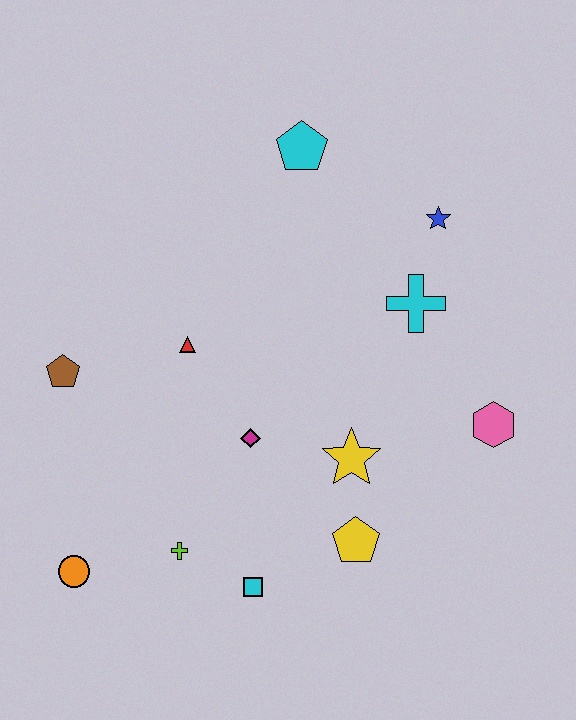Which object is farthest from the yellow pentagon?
The cyan pentagon is farthest from the yellow pentagon.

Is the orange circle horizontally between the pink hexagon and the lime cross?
No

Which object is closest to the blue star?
The cyan cross is closest to the blue star.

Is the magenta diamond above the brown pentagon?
No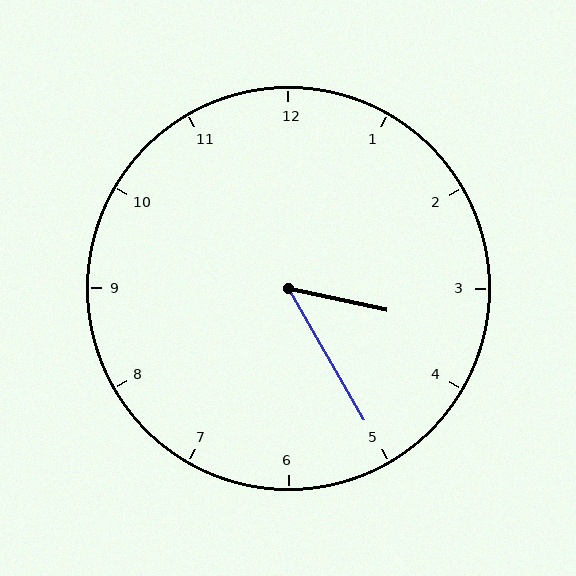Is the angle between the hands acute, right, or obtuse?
It is acute.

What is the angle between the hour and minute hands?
Approximately 48 degrees.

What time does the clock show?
3:25.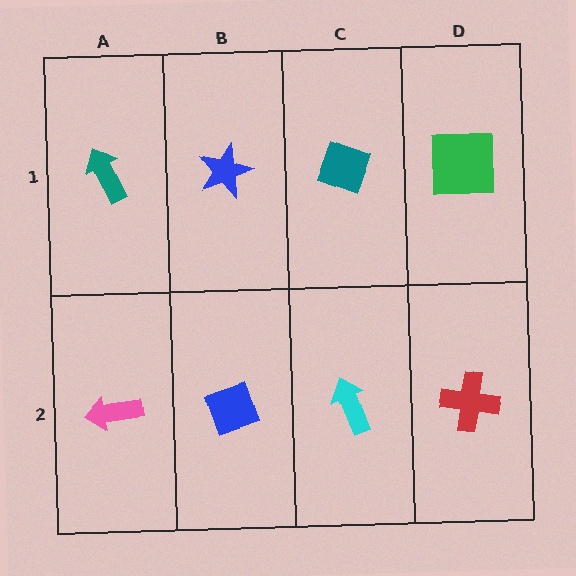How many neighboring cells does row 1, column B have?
3.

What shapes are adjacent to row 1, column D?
A red cross (row 2, column D), a teal diamond (row 1, column C).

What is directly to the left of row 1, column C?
A blue star.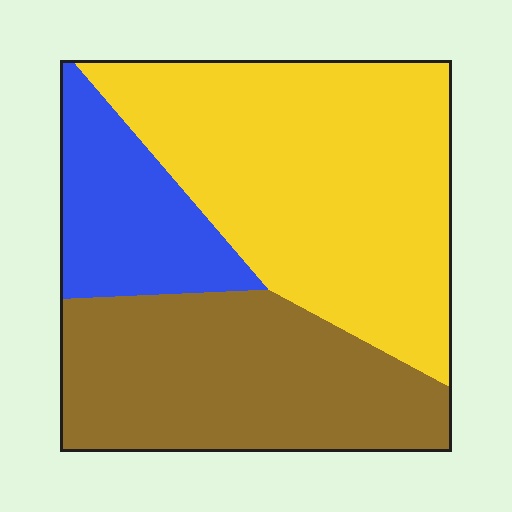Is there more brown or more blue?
Brown.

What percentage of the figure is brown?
Brown covers 35% of the figure.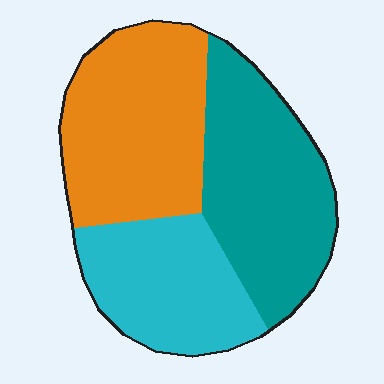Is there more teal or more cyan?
Teal.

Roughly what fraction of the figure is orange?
Orange covers roughly 35% of the figure.